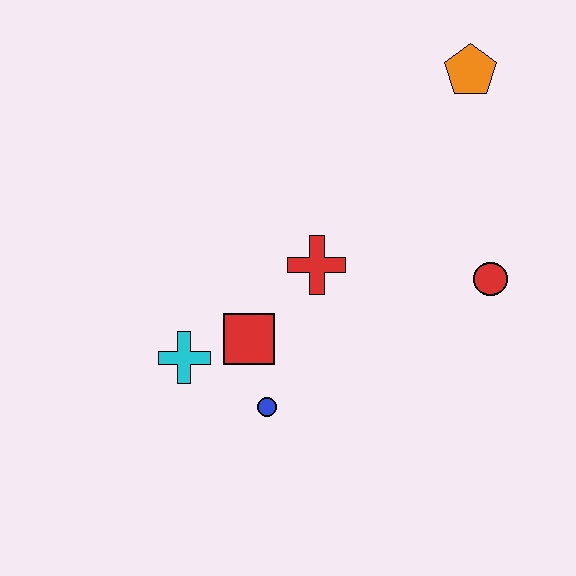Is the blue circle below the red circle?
Yes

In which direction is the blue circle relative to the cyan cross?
The blue circle is to the right of the cyan cross.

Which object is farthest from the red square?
The orange pentagon is farthest from the red square.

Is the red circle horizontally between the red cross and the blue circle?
No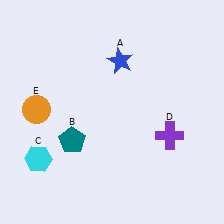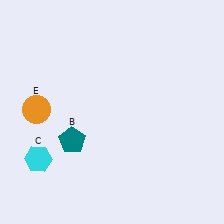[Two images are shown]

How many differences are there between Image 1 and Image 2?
There are 2 differences between the two images.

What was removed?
The purple cross (D), the blue star (A) were removed in Image 2.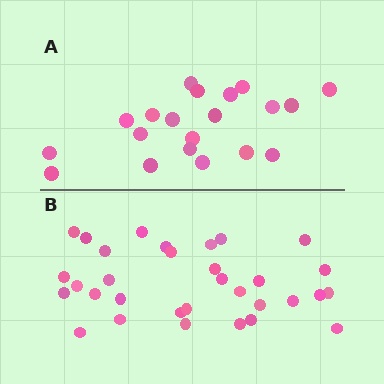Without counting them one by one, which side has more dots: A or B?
Region B (the bottom region) has more dots.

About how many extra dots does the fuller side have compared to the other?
Region B has roughly 12 or so more dots than region A.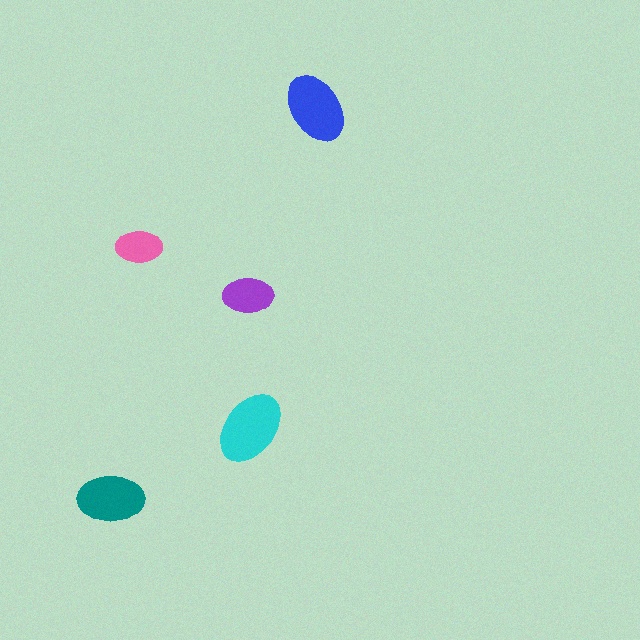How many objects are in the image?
There are 5 objects in the image.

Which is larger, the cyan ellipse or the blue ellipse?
The cyan one.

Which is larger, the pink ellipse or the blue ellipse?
The blue one.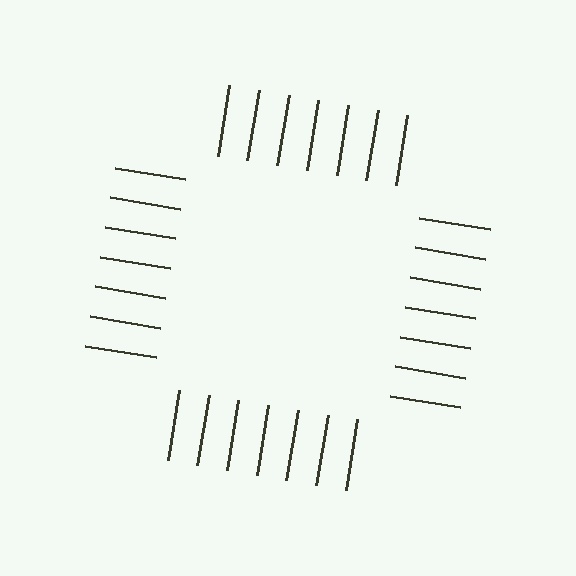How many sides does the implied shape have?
4 sides — the line-ends trace a square.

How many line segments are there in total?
28 — 7 along each of the 4 edges.